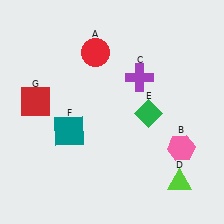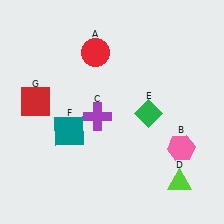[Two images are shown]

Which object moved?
The purple cross (C) moved left.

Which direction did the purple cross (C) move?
The purple cross (C) moved left.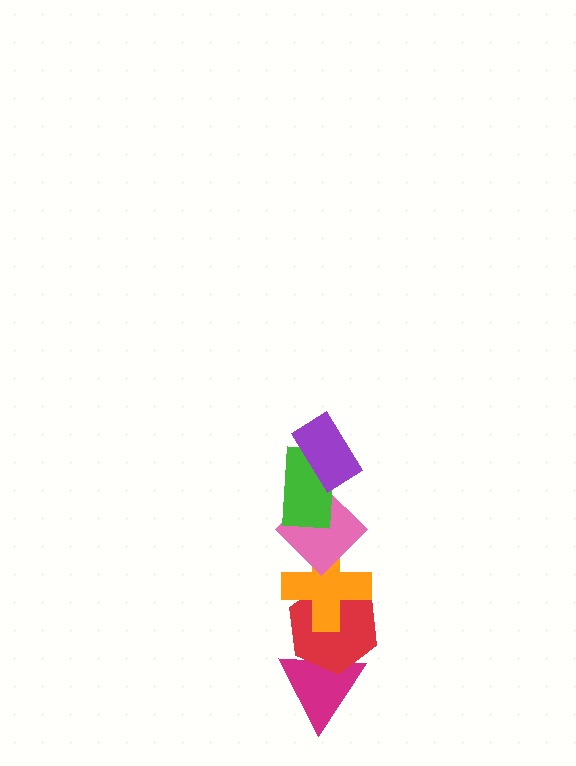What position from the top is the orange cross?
The orange cross is 4th from the top.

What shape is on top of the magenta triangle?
The red hexagon is on top of the magenta triangle.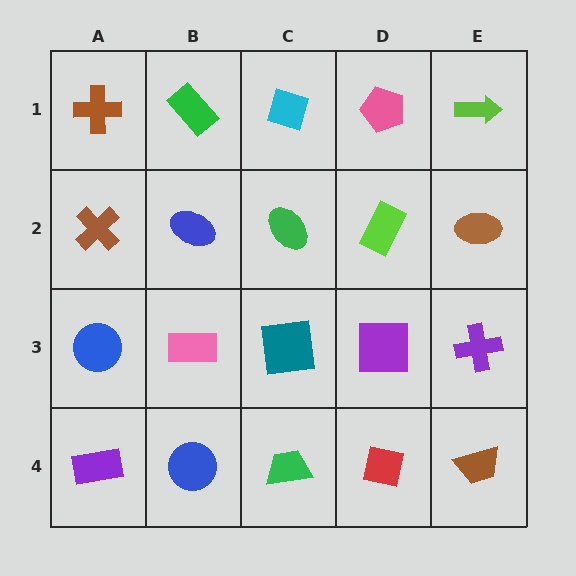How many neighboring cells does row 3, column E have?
3.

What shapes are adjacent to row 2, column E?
A lime arrow (row 1, column E), a purple cross (row 3, column E), a lime rectangle (row 2, column D).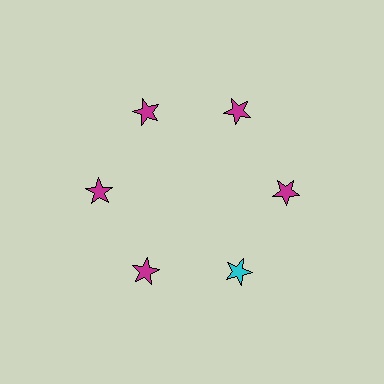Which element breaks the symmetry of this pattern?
The cyan star at roughly the 5 o'clock position breaks the symmetry. All other shapes are magenta stars.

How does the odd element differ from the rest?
It has a different color: cyan instead of magenta.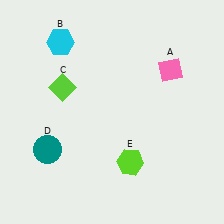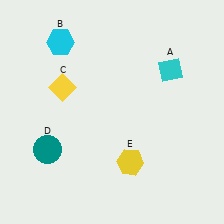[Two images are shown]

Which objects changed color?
A changed from pink to cyan. C changed from lime to yellow. E changed from lime to yellow.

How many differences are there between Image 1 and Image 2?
There are 3 differences between the two images.